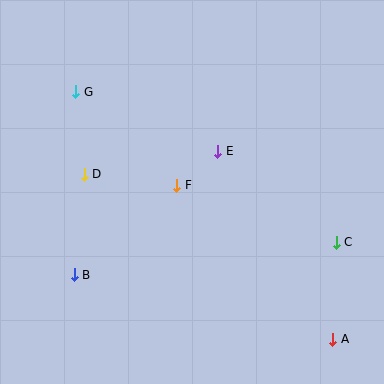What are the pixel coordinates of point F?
Point F is at (177, 185).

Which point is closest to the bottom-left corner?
Point B is closest to the bottom-left corner.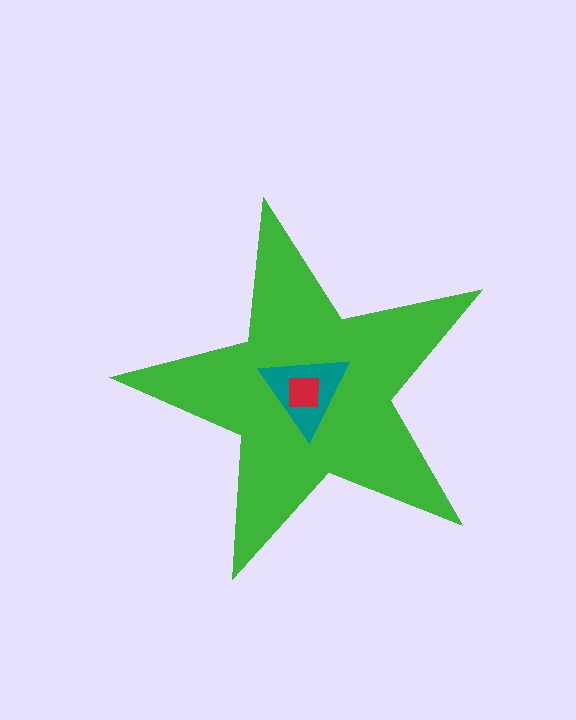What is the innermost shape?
The red square.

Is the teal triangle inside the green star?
Yes.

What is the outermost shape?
The green star.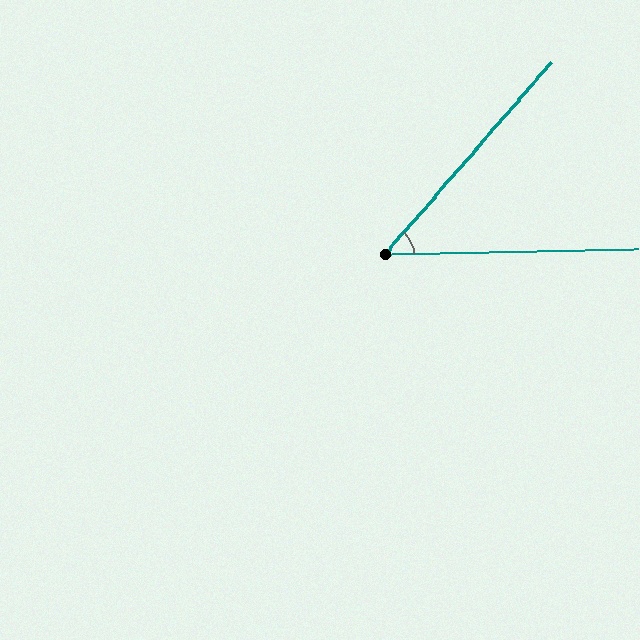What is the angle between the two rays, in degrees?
Approximately 48 degrees.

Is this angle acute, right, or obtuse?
It is acute.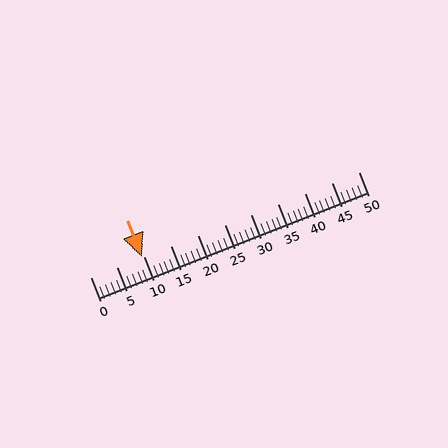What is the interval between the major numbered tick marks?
The major tick marks are spaced 5 units apart.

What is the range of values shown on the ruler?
The ruler shows values from 0 to 50.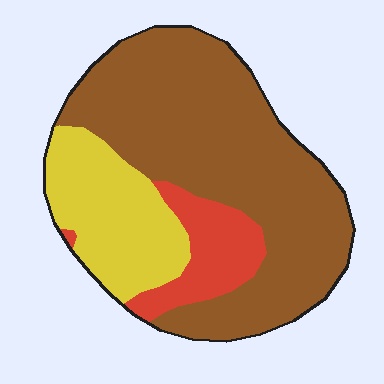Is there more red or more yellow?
Yellow.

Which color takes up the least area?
Red, at roughly 15%.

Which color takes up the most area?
Brown, at roughly 65%.